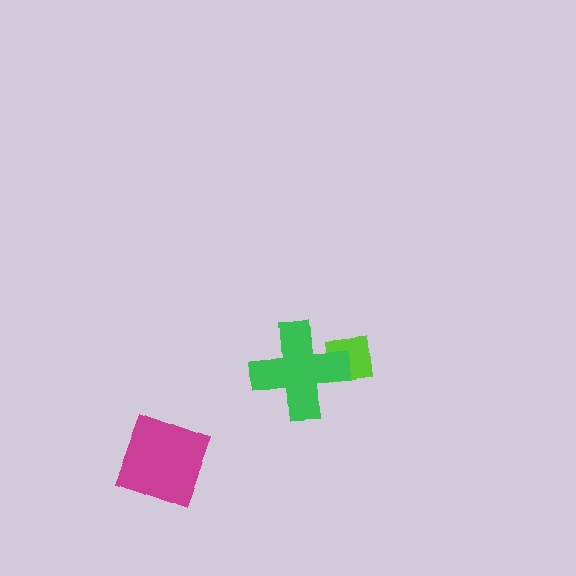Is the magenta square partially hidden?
No, no other shape covers it.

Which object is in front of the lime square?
The green cross is in front of the lime square.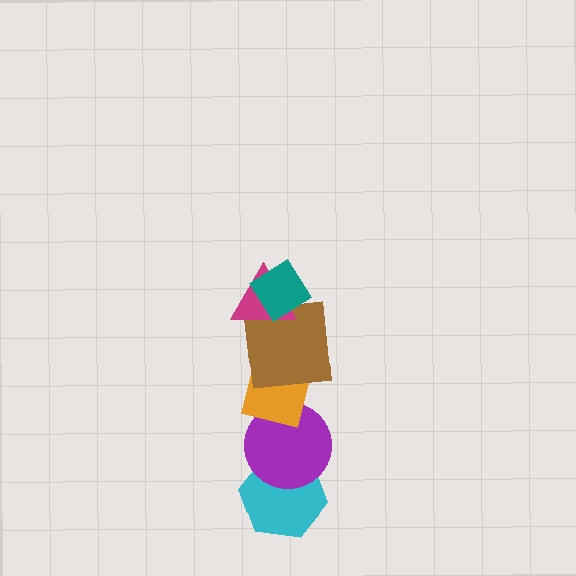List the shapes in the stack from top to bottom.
From top to bottom: the teal diamond, the magenta triangle, the brown square, the orange square, the purple circle, the cyan hexagon.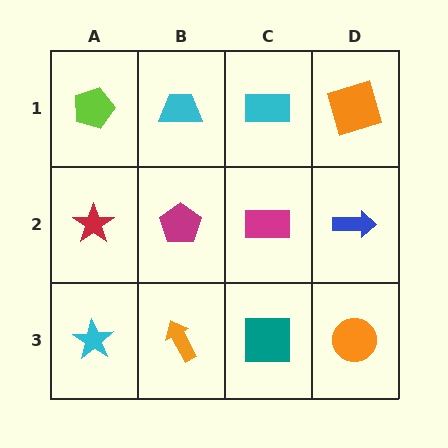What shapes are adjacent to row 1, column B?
A magenta pentagon (row 2, column B), a lime pentagon (row 1, column A), a cyan rectangle (row 1, column C).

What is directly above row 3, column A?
A red star.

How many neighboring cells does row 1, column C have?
3.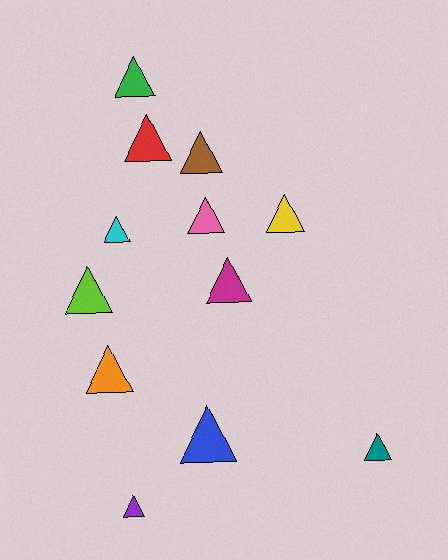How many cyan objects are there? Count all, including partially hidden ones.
There is 1 cyan object.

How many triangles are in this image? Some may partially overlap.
There are 12 triangles.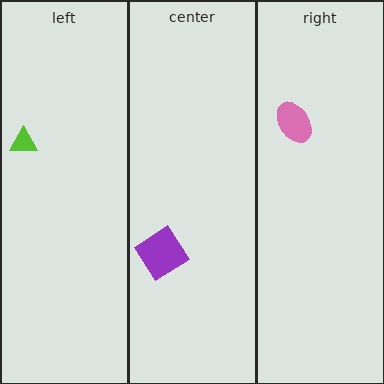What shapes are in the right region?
The pink ellipse.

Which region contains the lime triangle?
The left region.